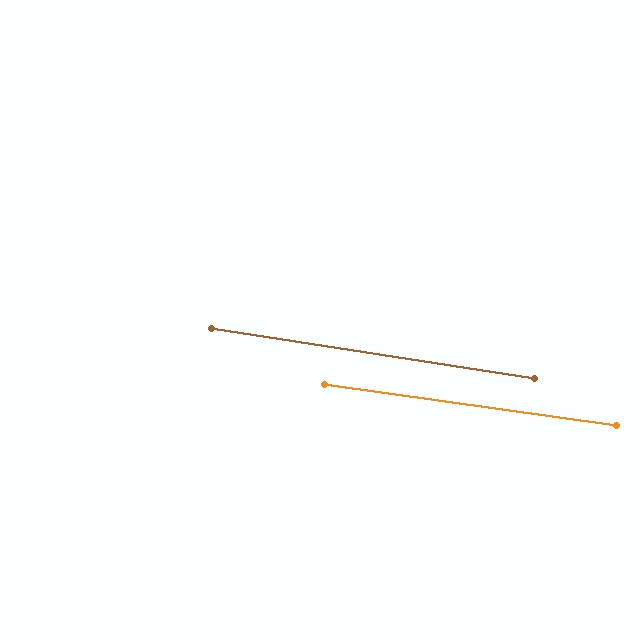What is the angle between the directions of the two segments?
Approximately 1 degree.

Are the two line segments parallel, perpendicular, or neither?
Parallel — their directions differ by only 0.9°.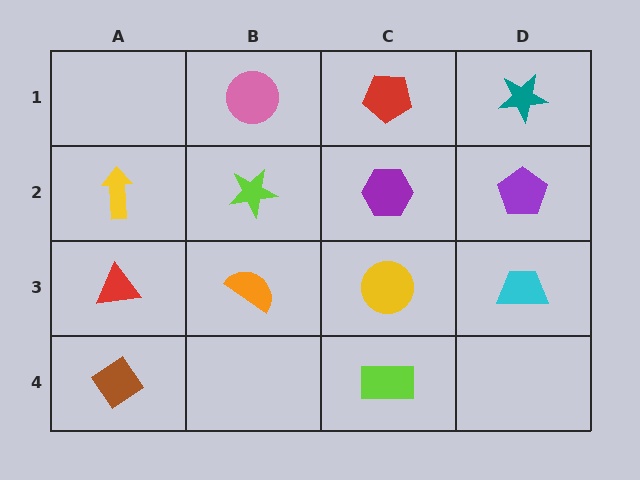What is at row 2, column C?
A purple hexagon.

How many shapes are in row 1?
3 shapes.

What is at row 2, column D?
A purple pentagon.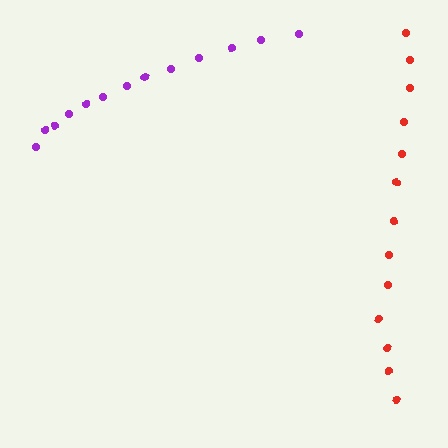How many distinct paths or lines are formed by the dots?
There are 2 distinct paths.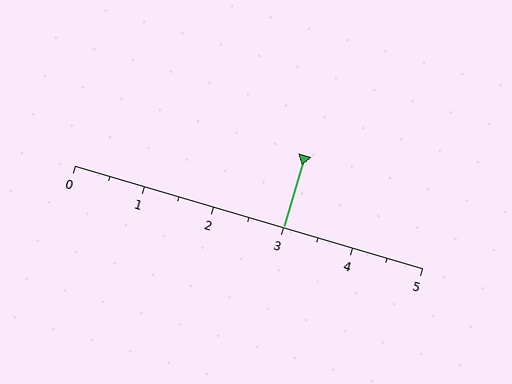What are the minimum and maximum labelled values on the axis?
The axis runs from 0 to 5.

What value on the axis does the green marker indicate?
The marker indicates approximately 3.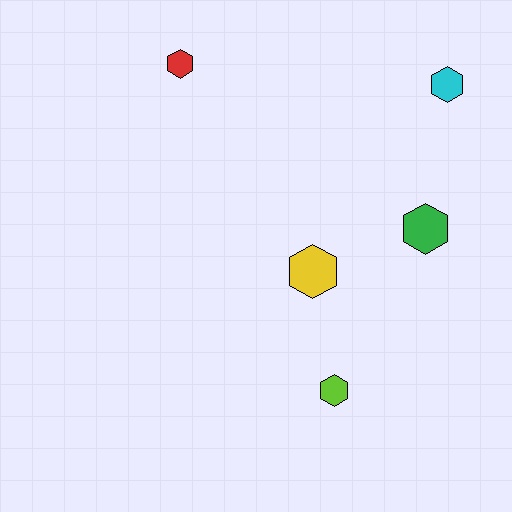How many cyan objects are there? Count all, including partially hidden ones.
There is 1 cyan object.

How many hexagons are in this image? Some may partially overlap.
There are 5 hexagons.